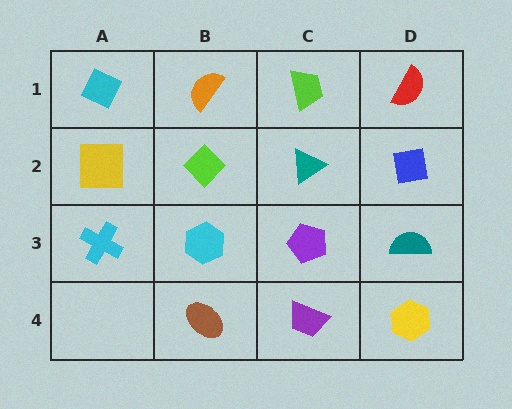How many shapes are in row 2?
4 shapes.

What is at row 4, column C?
A purple trapezoid.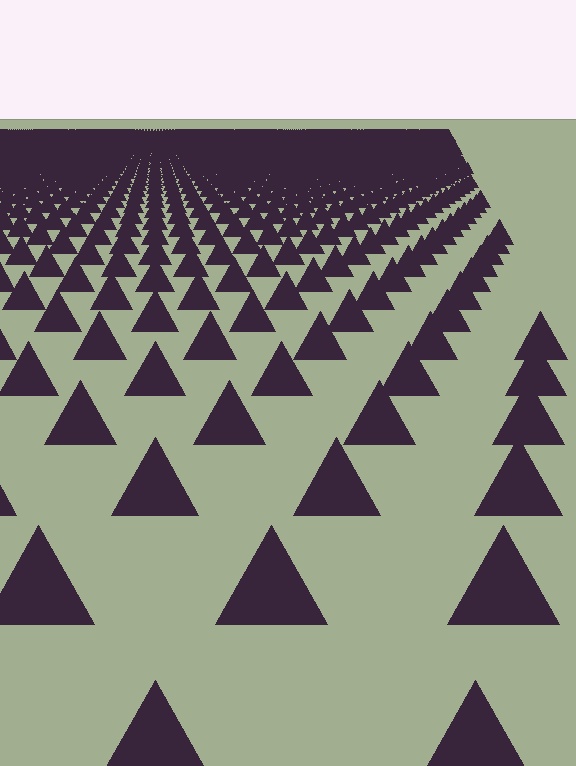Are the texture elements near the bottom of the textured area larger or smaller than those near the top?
Larger. Near the bottom, elements are closer to the viewer and appear at a bigger on-screen size.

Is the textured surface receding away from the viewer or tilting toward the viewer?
The surface is receding away from the viewer. Texture elements get smaller and denser toward the top.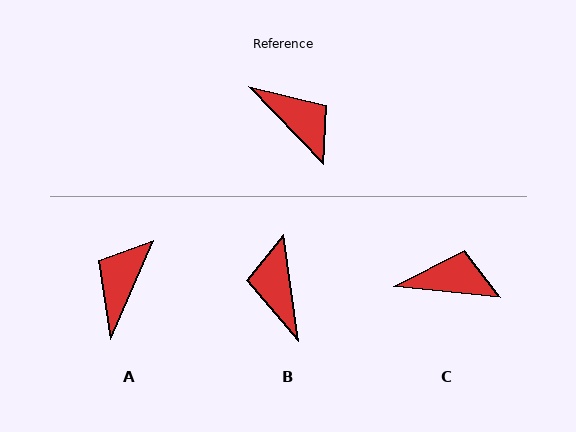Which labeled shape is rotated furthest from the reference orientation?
B, about 144 degrees away.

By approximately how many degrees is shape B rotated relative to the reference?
Approximately 144 degrees counter-clockwise.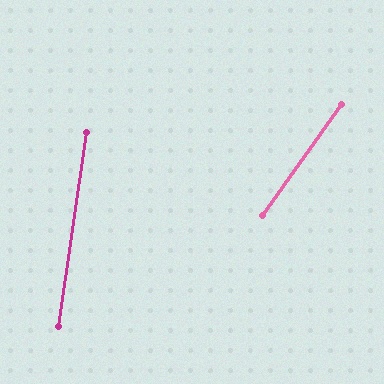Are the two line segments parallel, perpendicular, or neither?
Neither parallel nor perpendicular — they differ by about 27°.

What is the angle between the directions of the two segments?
Approximately 27 degrees.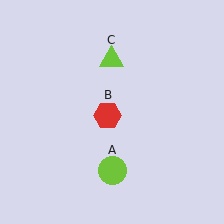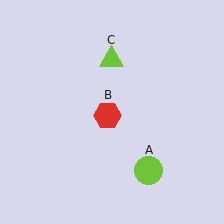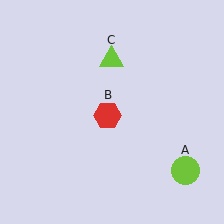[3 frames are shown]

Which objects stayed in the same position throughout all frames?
Red hexagon (object B) and lime triangle (object C) remained stationary.